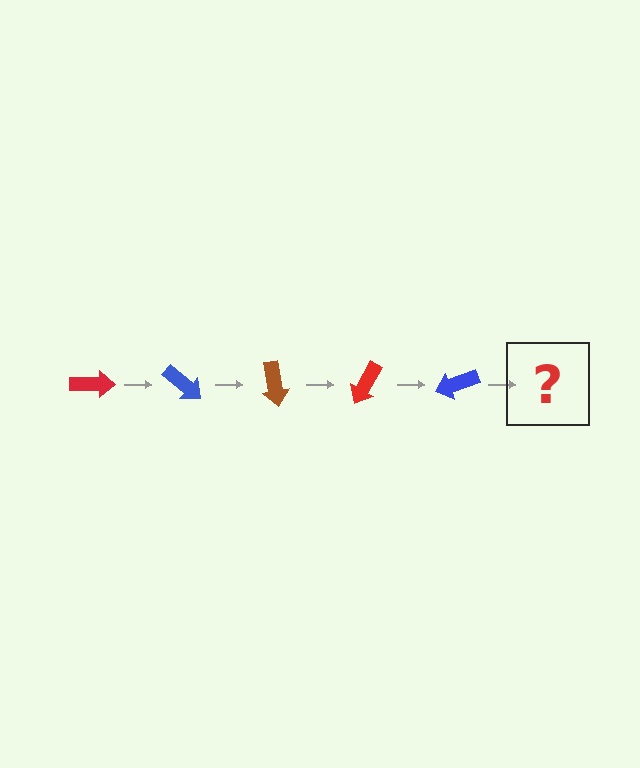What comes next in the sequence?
The next element should be a brown arrow, rotated 200 degrees from the start.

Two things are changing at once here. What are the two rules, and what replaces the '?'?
The two rules are that it rotates 40 degrees each step and the color cycles through red, blue, and brown. The '?' should be a brown arrow, rotated 200 degrees from the start.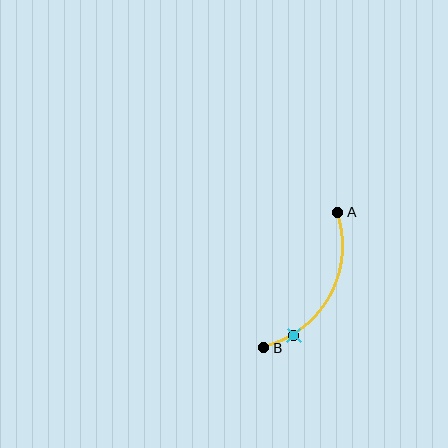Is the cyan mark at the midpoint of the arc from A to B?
No. The cyan mark lies on the arc but is closer to endpoint B. The arc midpoint would be at the point on the curve equidistant along the arc from both A and B.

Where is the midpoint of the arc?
The arc midpoint is the point on the curve farthest from the straight line joining A and B. It sits to the right of that line.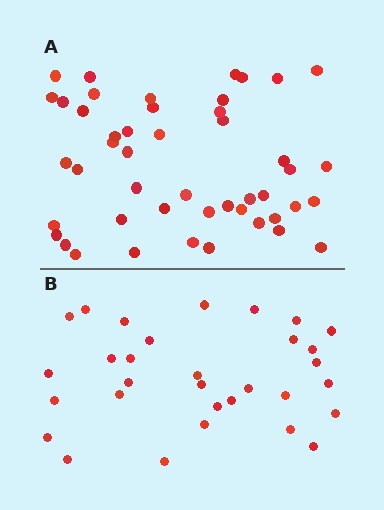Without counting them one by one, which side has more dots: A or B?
Region A (the top region) has more dots.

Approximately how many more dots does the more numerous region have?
Region A has approximately 15 more dots than region B.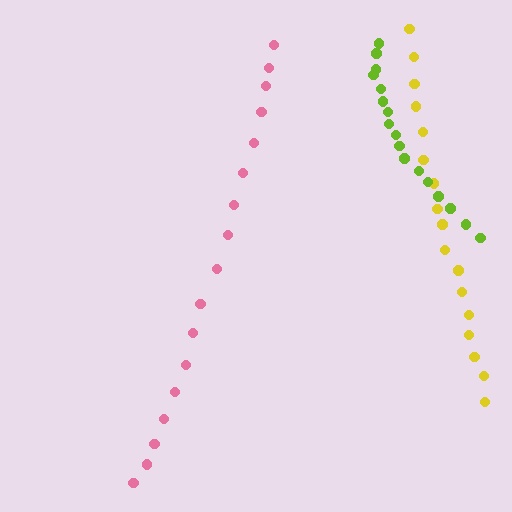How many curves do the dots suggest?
There are 3 distinct paths.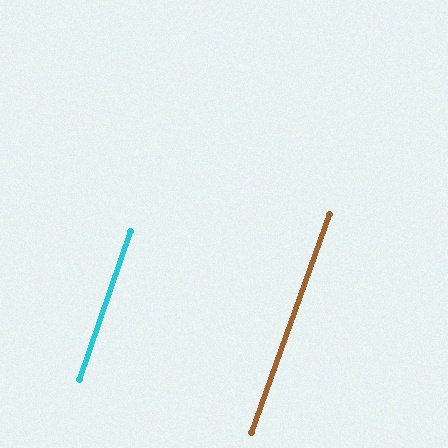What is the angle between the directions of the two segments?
Approximately 1 degree.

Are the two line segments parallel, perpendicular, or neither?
Parallel — their directions differ by only 0.9°.